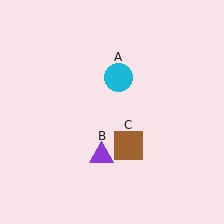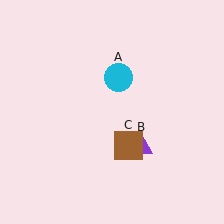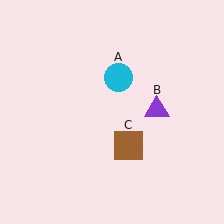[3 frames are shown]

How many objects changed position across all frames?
1 object changed position: purple triangle (object B).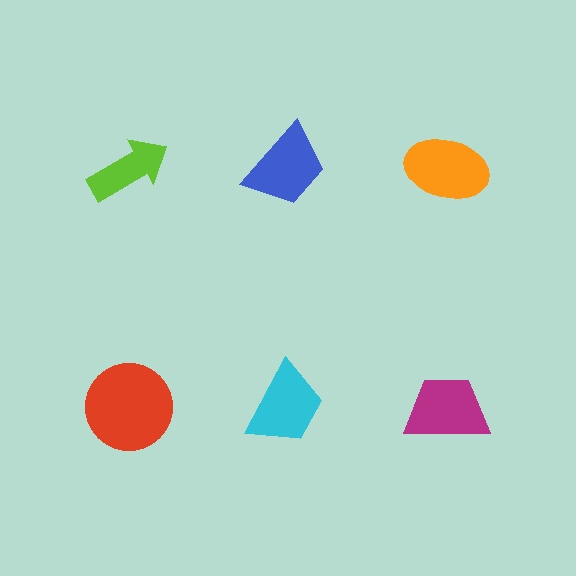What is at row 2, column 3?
A magenta trapezoid.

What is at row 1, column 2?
A blue trapezoid.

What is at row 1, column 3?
An orange ellipse.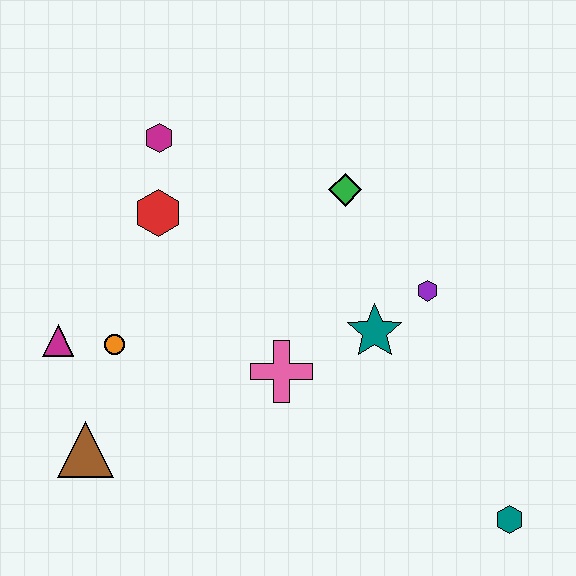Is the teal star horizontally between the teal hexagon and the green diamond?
Yes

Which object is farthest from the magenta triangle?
The teal hexagon is farthest from the magenta triangle.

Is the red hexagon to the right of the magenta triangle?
Yes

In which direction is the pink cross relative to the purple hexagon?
The pink cross is to the left of the purple hexagon.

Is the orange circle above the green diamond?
No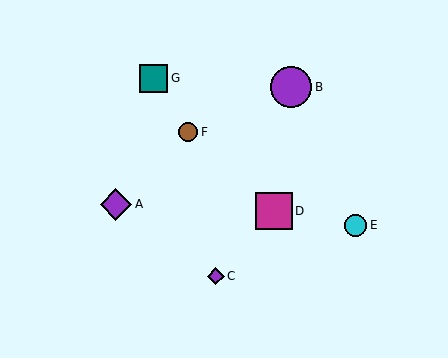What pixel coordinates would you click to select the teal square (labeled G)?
Click at (154, 78) to select the teal square G.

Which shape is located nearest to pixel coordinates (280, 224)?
The magenta square (labeled D) at (274, 211) is nearest to that location.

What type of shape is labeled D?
Shape D is a magenta square.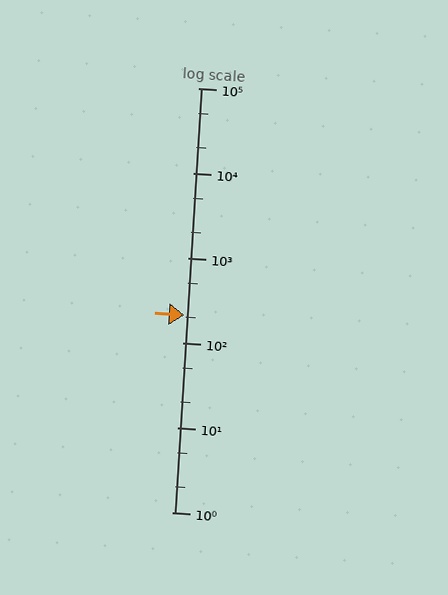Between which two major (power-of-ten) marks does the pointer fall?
The pointer is between 100 and 1000.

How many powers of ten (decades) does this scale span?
The scale spans 5 decades, from 1 to 100000.